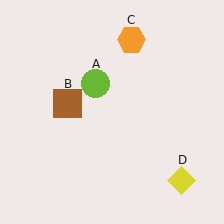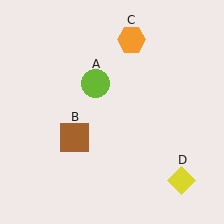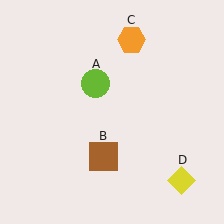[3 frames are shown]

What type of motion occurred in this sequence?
The brown square (object B) rotated counterclockwise around the center of the scene.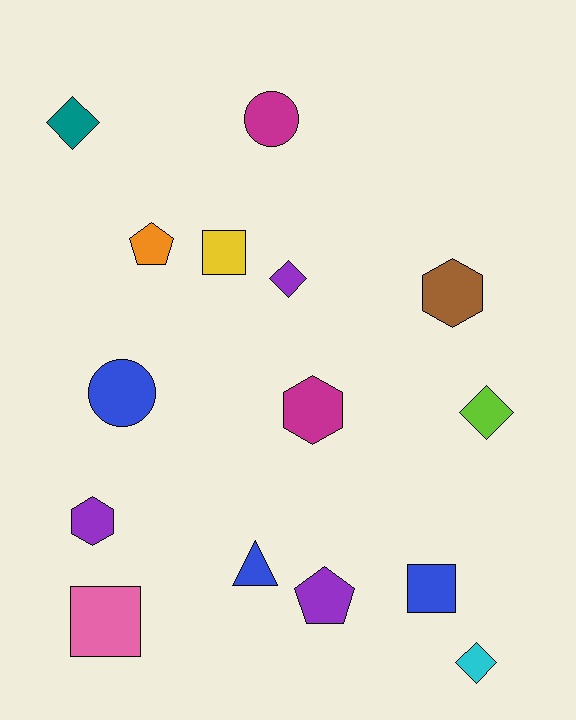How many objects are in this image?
There are 15 objects.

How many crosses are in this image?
There are no crosses.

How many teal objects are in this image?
There is 1 teal object.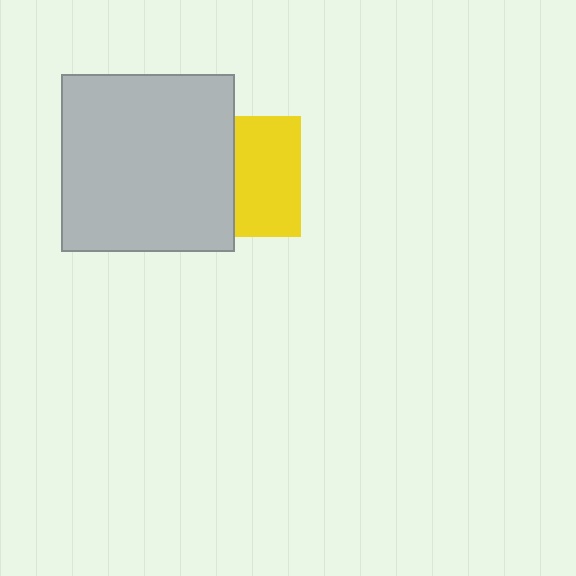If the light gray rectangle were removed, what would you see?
You would see the complete yellow square.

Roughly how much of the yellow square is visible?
About half of it is visible (roughly 54%).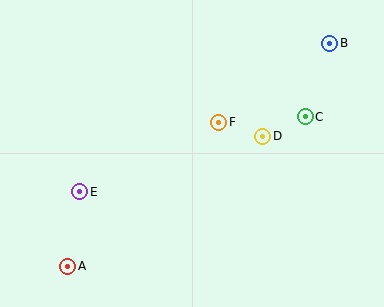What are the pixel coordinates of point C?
Point C is at (305, 117).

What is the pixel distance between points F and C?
The distance between F and C is 86 pixels.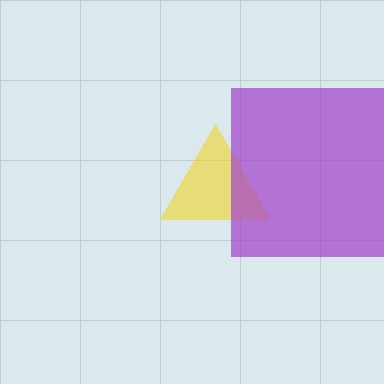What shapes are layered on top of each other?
The layered shapes are: a yellow triangle, a purple square.